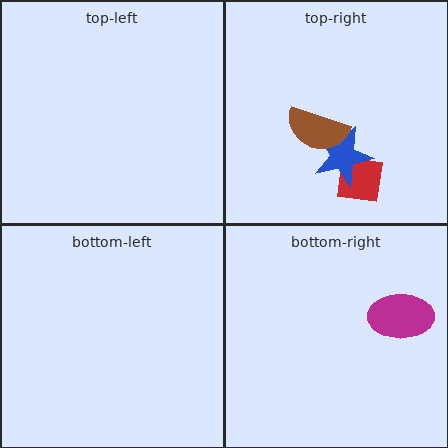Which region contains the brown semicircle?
The top-right region.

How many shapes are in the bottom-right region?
1.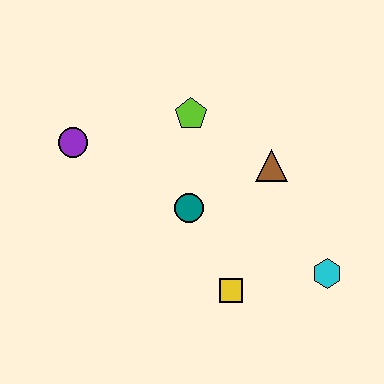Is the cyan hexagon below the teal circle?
Yes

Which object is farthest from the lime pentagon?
The cyan hexagon is farthest from the lime pentagon.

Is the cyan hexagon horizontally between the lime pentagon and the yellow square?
No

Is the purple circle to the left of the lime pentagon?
Yes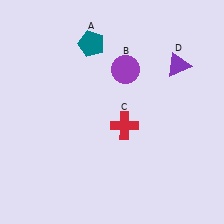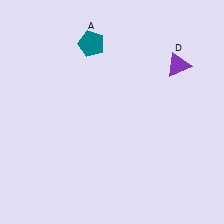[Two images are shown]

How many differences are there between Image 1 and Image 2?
There are 2 differences between the two images.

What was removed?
The red cross (C), the purple circle (B) were removed in Image 2.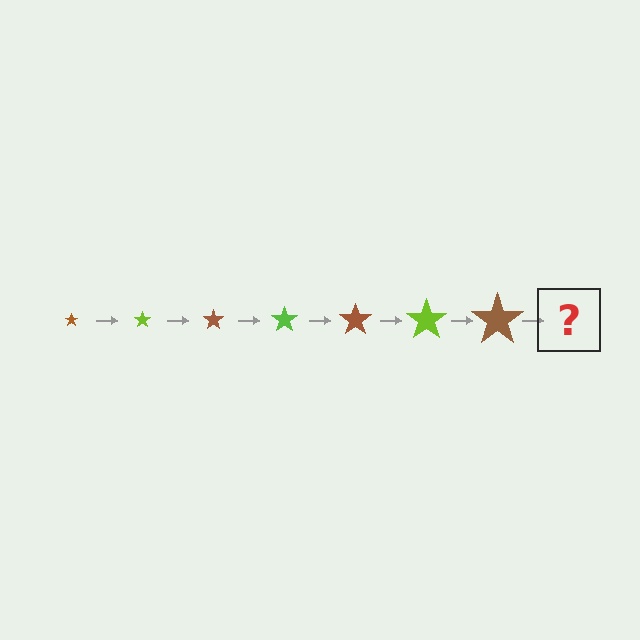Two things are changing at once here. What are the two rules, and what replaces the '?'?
The two rules are that the star grows larger each step and the color cycles through brown and lime. The '?' should be a lime star, larger than the previous one.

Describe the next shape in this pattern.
It should be a lime star, larger than the previous one.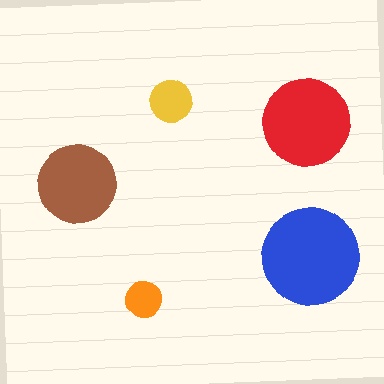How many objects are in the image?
There are 5 objects in the image.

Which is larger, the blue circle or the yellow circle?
The blue one.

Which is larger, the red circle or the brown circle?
The red one.